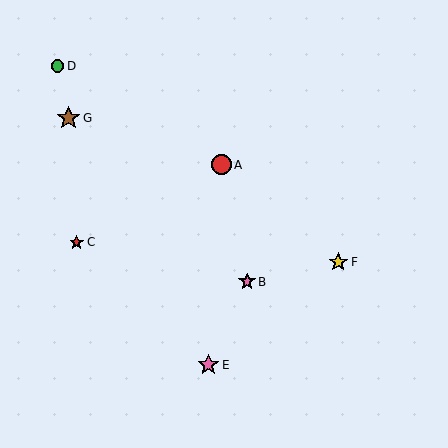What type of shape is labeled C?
Shape C is a red star.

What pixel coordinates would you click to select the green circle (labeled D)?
Click at (58, 66) to select the green circle D.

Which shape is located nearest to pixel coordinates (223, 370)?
The pink star (labeled E) at (208, 365) is nearest to that location.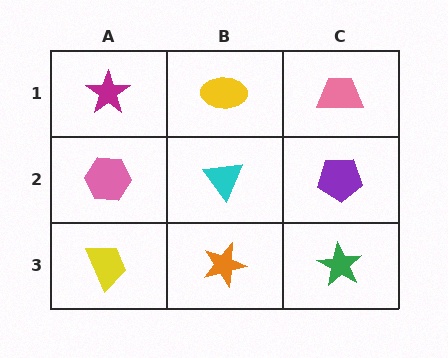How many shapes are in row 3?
3 shapes.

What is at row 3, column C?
A green star.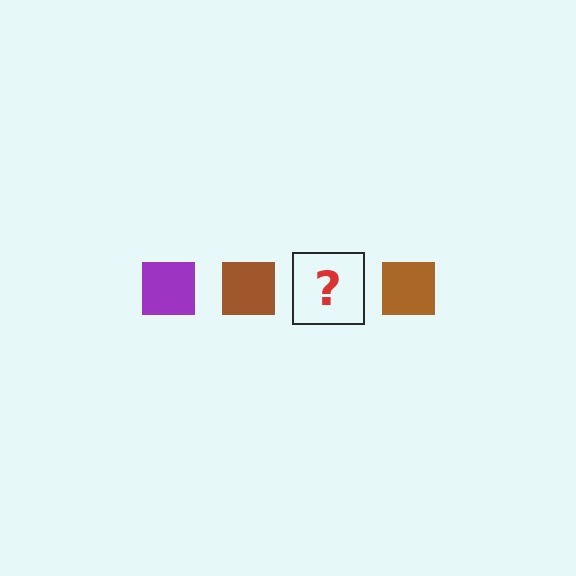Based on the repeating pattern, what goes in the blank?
The blank should be a purple square.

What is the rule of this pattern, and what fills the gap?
The rule is that the pattern cycles through purple, brown squares. The gap should be filled with a purple square.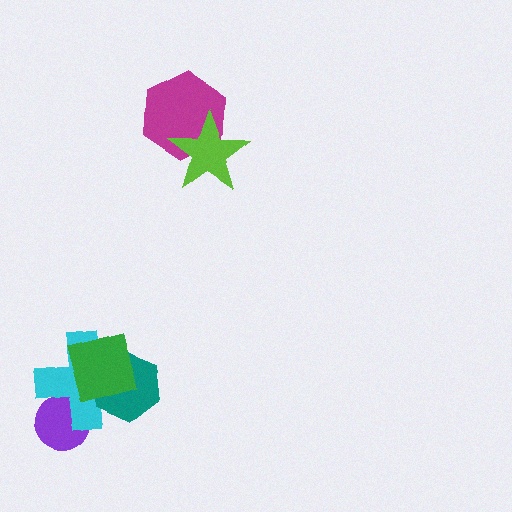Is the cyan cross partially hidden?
Yes, it is partially covered by another shape.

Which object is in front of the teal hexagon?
The green square is in front of the teal hexagon.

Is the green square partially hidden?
No, no other shape covers it.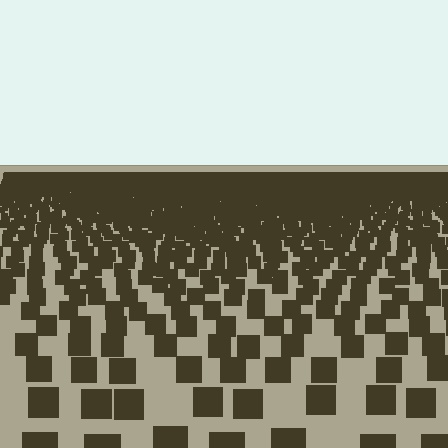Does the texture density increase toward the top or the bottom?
Density increases toward the top.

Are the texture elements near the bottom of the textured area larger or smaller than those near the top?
Larger. Near the bottom, elements are closer to the viewer and appear at a bigger on-screen size.